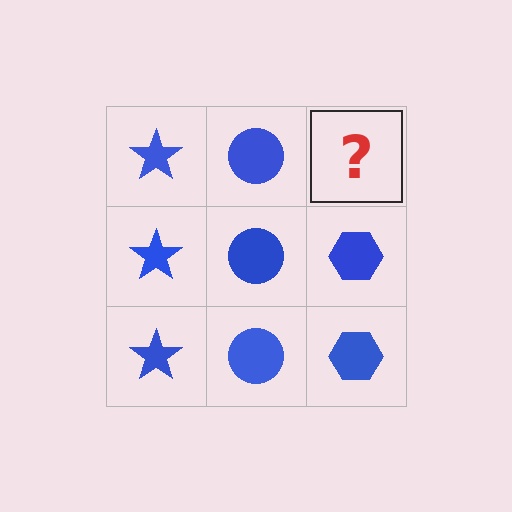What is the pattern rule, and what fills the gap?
The rule is that each column has a consistent shape. The gap should be filled with a blue hexagon.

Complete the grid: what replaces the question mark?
The question mark should be replaced with a blue hexagon.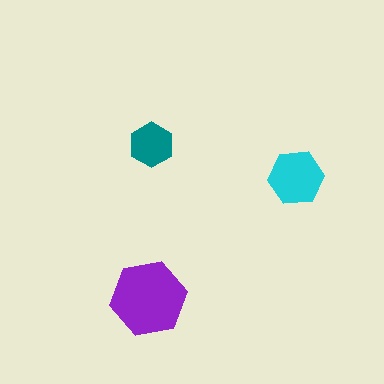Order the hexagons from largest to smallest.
the purple one, the cyan one, the teal one.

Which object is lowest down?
The purple hexagon is bottommost.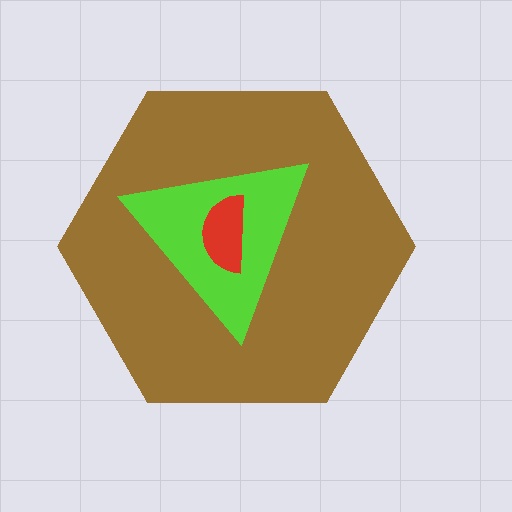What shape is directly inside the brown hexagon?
The lime triangle.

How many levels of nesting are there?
3.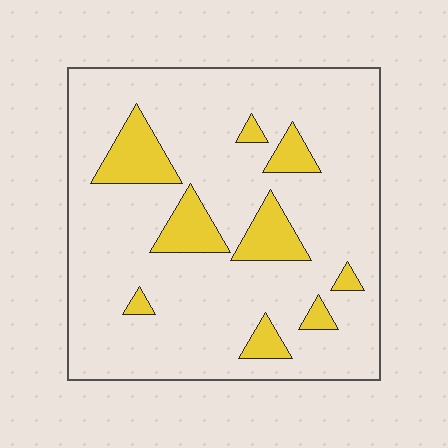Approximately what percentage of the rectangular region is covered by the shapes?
Approximately 15%.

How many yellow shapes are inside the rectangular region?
9.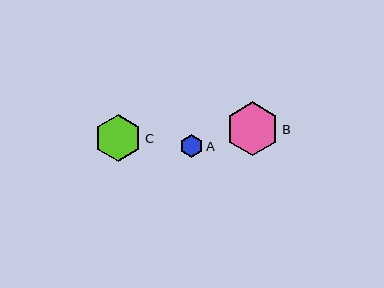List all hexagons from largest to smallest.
From largest to smallest: B, C, A.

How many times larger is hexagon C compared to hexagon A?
Hexagon C is approximately 2.1 times the size of hexagon A.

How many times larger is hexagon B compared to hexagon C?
Hexagon B is approximately 1.1 times the size of hexagon C.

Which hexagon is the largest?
Hexagon B is the largest with a size of approximately 54 pixels.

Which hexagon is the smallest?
Hexagon A is the smallest with a size of approximately 23 pixels.